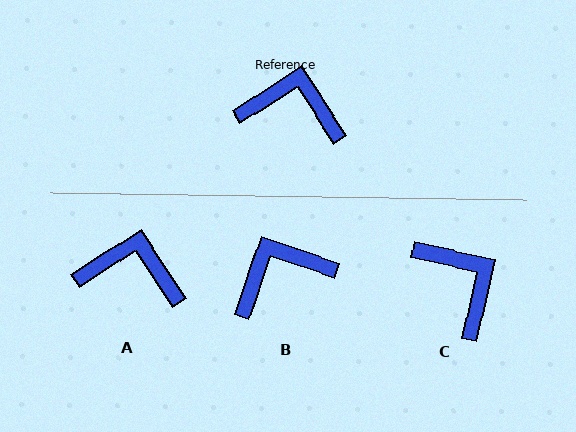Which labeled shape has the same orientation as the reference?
A.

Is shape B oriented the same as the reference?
No, it is off by about 38 degrees.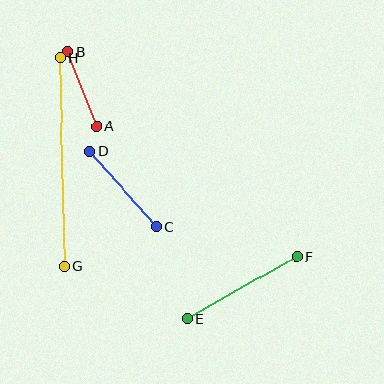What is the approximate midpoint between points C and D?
The midpoint is at approximately (123, 189) pixels.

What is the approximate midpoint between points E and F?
The midpoint is at approximately (242, 288) pixels.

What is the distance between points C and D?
The distance is approximately 100 pixels.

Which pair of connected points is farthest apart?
Points G and H are farthest apart.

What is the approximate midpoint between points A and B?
The midpoint is at approximately (82, 89) pixels.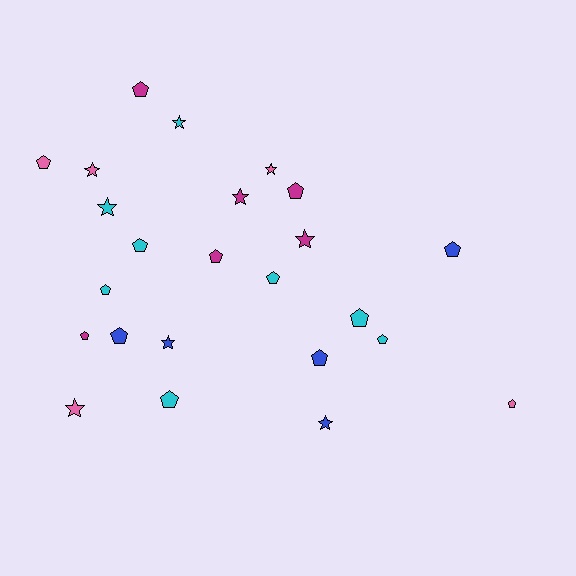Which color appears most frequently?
Cyan, with 8 objects.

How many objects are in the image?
There are 24 objects.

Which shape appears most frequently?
Pentagon, with 15 objects.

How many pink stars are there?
There are 3 pink stars.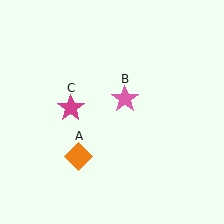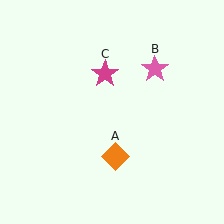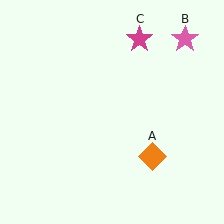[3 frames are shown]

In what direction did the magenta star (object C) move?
The magenta star (object C) moved up and to the right.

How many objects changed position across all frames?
3 objects changed position: orange diamond (object A), pink star (object B), magenta star (object C).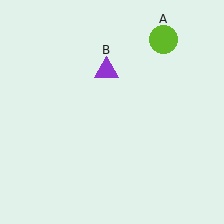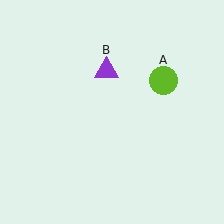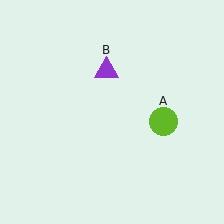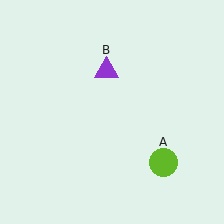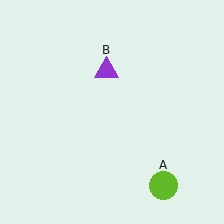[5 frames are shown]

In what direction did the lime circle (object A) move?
The lime circle (object A) moved down.